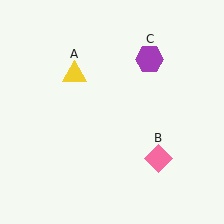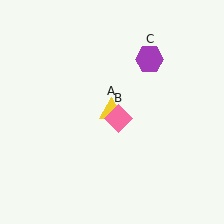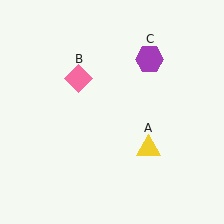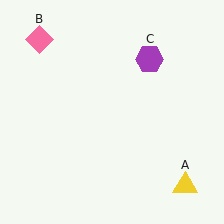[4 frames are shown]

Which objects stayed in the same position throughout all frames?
Purple hexagon (object C) remained stationary.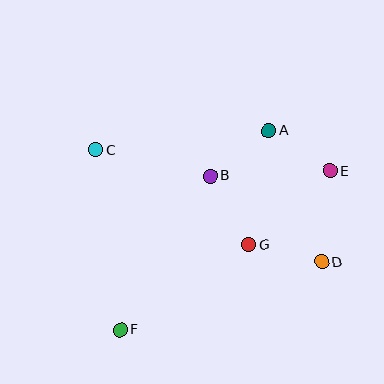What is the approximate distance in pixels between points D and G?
The distance between D and G is approximately 75 pixels.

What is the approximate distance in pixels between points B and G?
The distance between B and G is approximately 79 pixels.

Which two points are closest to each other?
Points A and E are closest to each other.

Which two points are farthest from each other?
Points E and F are farthest from each other.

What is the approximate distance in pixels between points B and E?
The distance between B and E is approximately 120 pixels.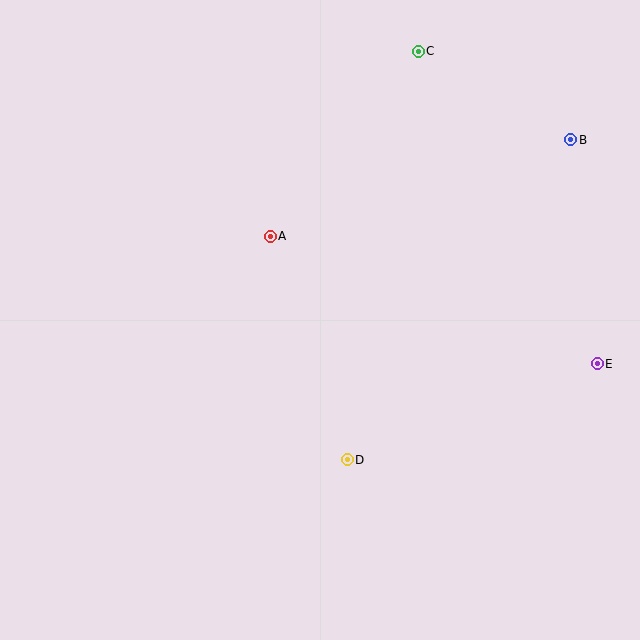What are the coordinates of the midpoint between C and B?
The midpoint between C and B is at (494, 95).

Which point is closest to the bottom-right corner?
Point E is closest to the bottom-right corner.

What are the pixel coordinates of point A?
Point A is at (270, 236).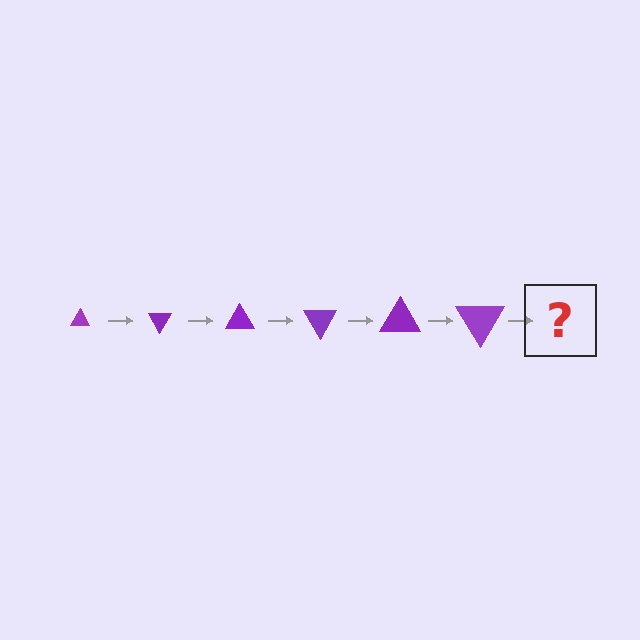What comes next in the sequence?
The next element should be a triangle, larger than the previous one and rotated 360 degrees from the start.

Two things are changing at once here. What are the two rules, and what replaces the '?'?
The two rules are that the triangle grows larger each step and it rotates 60 degrees each step. The '?' should be a triangle, larger than the previous one and rotated 360 degrees from the start.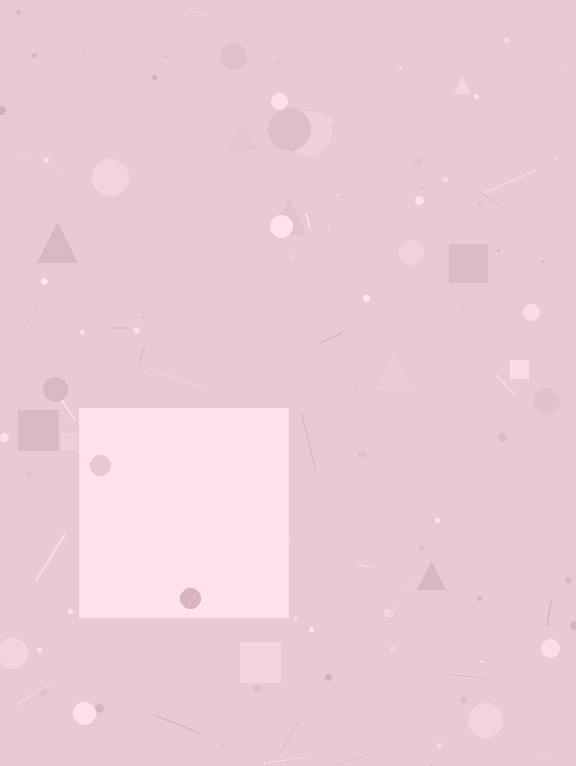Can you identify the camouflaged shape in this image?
The camouflaged shape is a square.